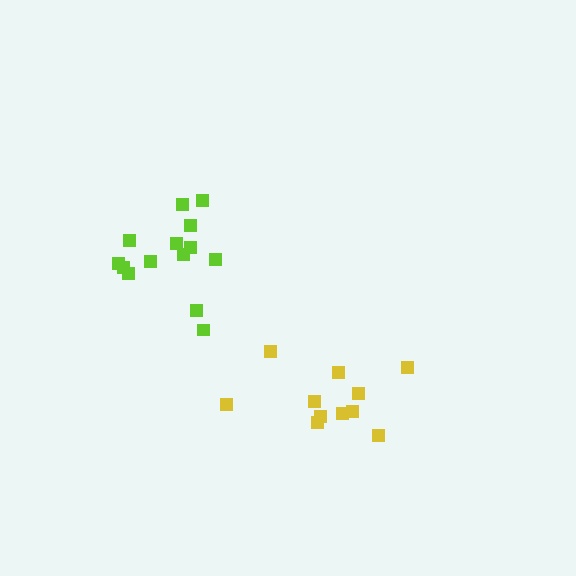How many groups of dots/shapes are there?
There are 2 groups.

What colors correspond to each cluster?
The clusters are colored: lime, yellow.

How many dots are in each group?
Group 1: 14 dots, Group 2: 11 dots (25 total).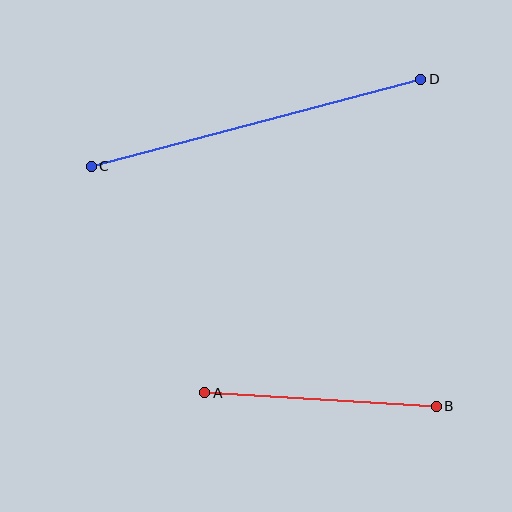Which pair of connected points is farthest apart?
Points C and D are farthest apart.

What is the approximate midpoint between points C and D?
The midpoint is at approximately (256, 123) pixels.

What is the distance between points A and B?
The distance is approximately 232 pixels.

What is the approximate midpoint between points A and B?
The midpoint is at approximately (320, 399) pixels.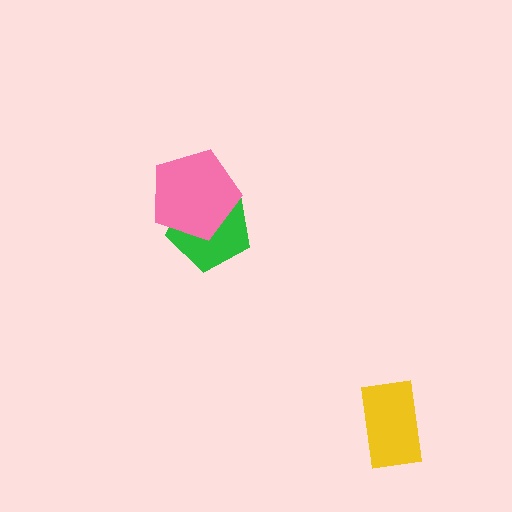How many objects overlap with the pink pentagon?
1 object overlaps with the pink pentagon.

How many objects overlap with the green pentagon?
1 object overlaps with the green pentagon.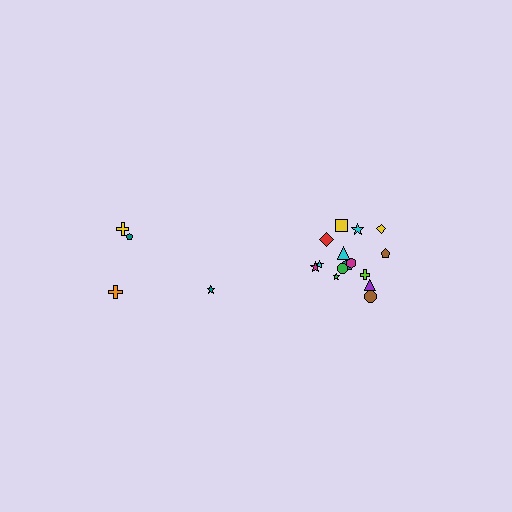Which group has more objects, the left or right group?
The right group.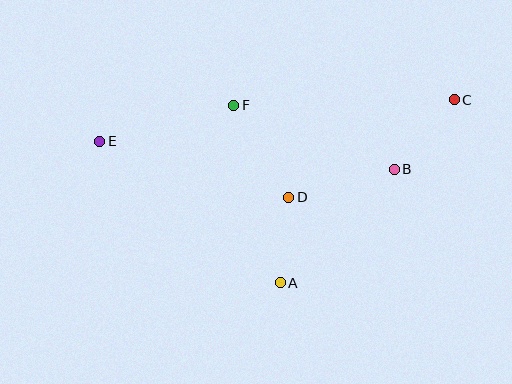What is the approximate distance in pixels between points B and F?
The distance between B and F is approximately 173 pixels.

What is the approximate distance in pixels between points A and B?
The distance between A and B is approximately 161 pixels.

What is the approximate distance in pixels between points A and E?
The distance between A and E is approximately 229 pixels.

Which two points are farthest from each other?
Points C and E are farthest from each other.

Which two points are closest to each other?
Points A and D are closest to each other.